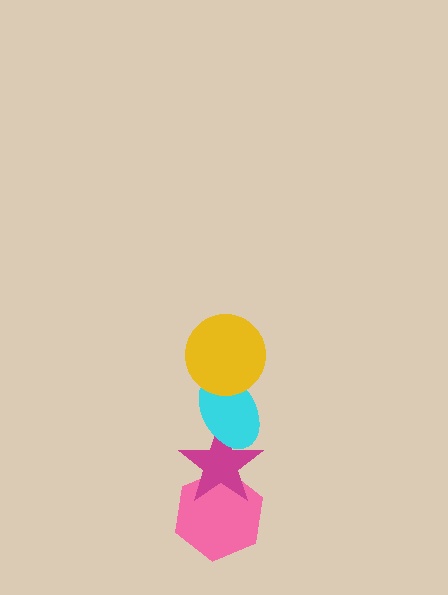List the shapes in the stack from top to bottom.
From top to bottom: the yellow circle, the cyan ellipse, the magenta star, the pink hexagon.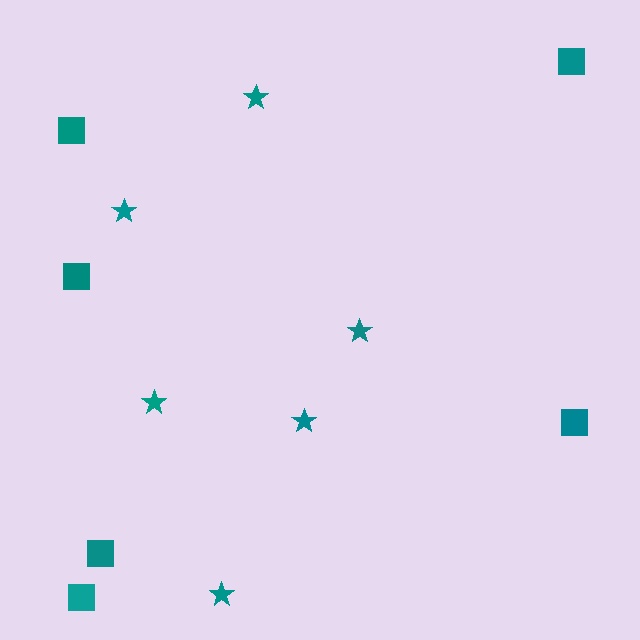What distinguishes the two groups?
There are 2 groups: one group of squares (6) and one group of stars (6).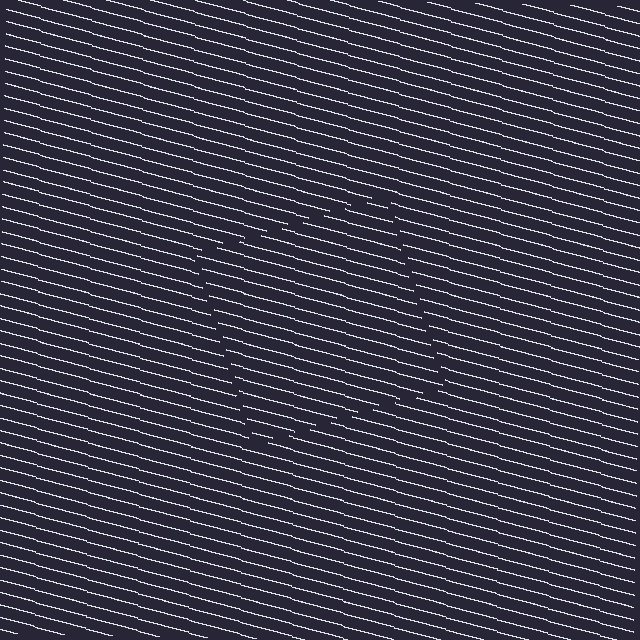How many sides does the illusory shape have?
4 sides — the line-ends trace a square.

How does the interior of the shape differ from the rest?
The interior of the shape contains the same grating, shifted by half a period — the contour is defined by the phase discontinuity where line-ends from the inner and outer gratings abut.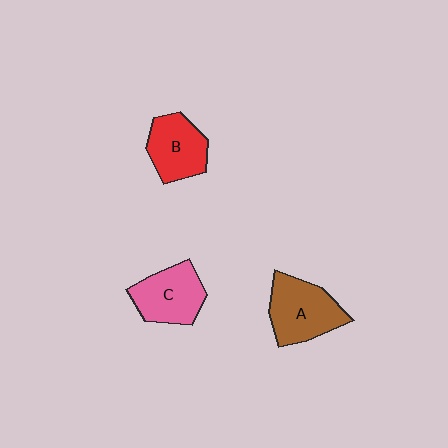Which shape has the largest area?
Shape A (brown).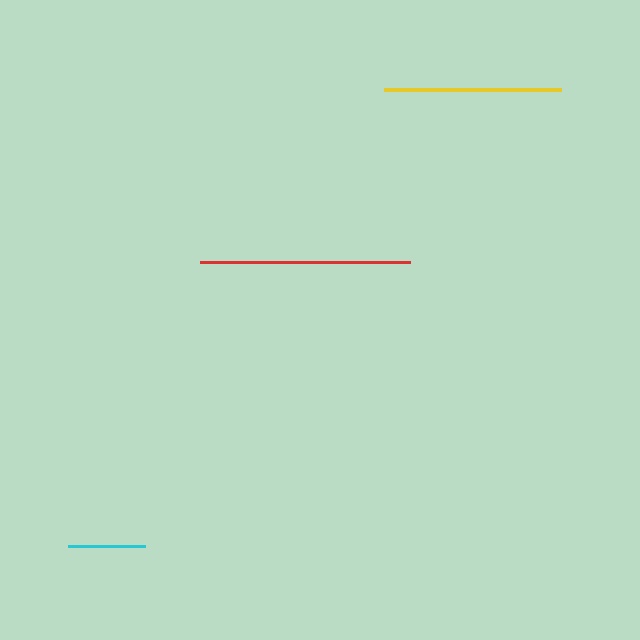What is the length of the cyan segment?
The cyan segment is approximately 77 pixels long.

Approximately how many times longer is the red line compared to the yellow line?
The red line is approximately 1.2 times the length of the yellow line.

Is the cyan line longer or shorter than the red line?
The red line is longer than the cyan line.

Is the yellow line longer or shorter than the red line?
The red line is longer than the yellow line.